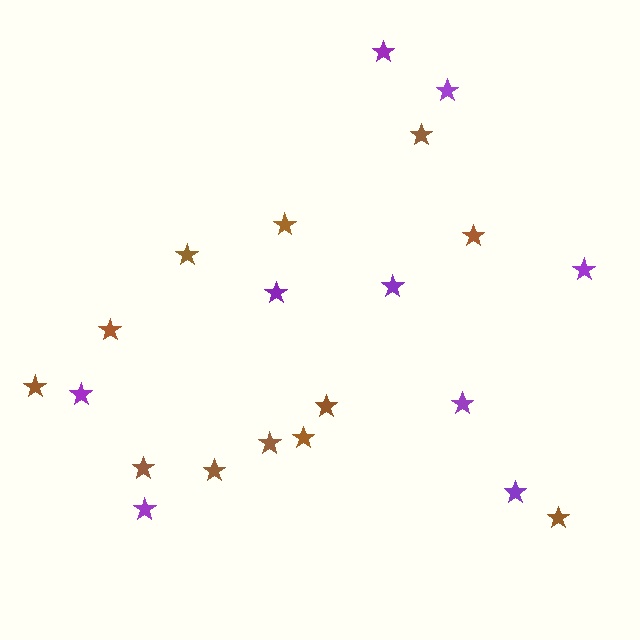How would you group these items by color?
There are 2 groups: one group of brown stars (12) and one group of purple stars (9).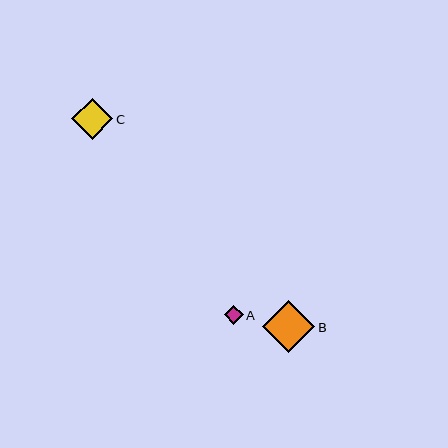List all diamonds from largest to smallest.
From largest to smallest: B, C, A.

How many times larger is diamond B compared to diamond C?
Diamond B is approximately 1.3 times the size of diamond C.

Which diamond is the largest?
Diamond B is the largest with a size of approximately 52 pixels.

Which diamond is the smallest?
Diamond A is the smallest with a size of approximately 19 pixels.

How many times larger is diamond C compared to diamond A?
Diamond C is approximately 2.2 times the size of diamond A.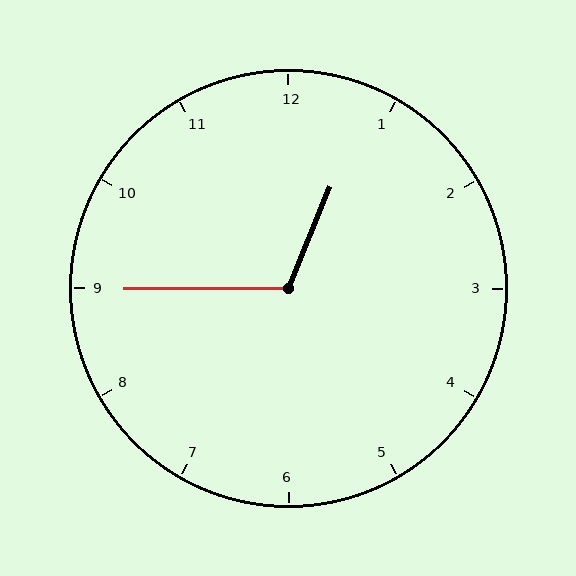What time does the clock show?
12:45.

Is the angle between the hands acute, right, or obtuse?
It is obtuse.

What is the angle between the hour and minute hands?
Approximately 112 degrees.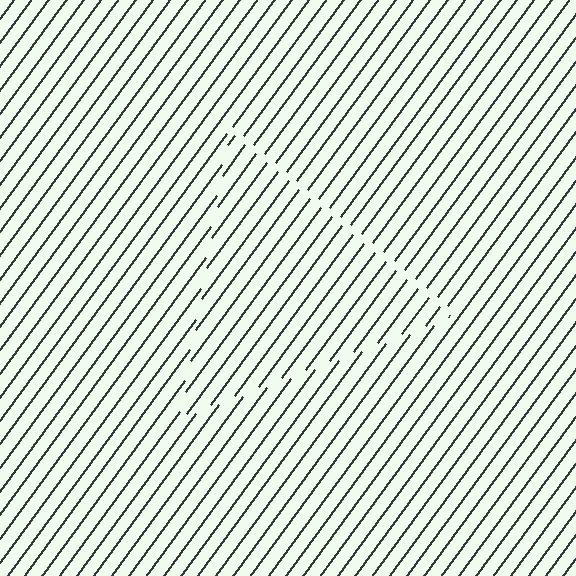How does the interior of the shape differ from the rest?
The interior of the shape contains the same grating, shifted by half a period — the contour is defined by the phase discontinuity where line-ends from the inner and outer gratings abut.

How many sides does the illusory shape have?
3 sides — the line-ends trace a triangle.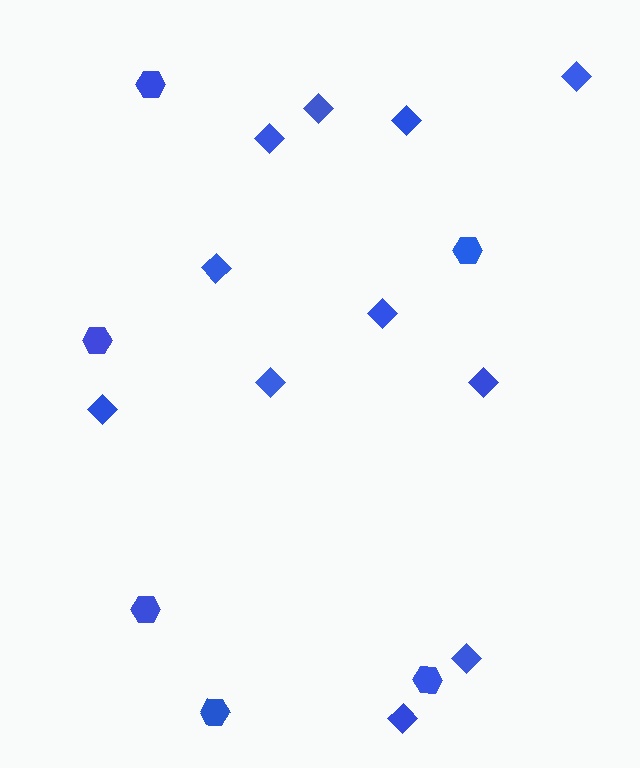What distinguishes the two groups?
There are 2 groups: one group of diamonds (11) and one group of hexagons (6).